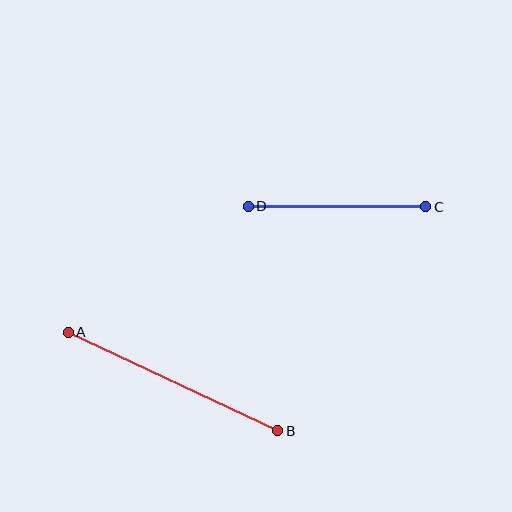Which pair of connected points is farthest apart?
Points A and B are farthest apart.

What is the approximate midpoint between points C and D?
The midpoint is at approximately (337, 207) pixels.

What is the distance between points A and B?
The distance is approximately 232 pixels.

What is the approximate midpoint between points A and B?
The midpoint is at approximately (173, 381) pixels.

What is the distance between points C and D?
The distance is approximately 177 pixels.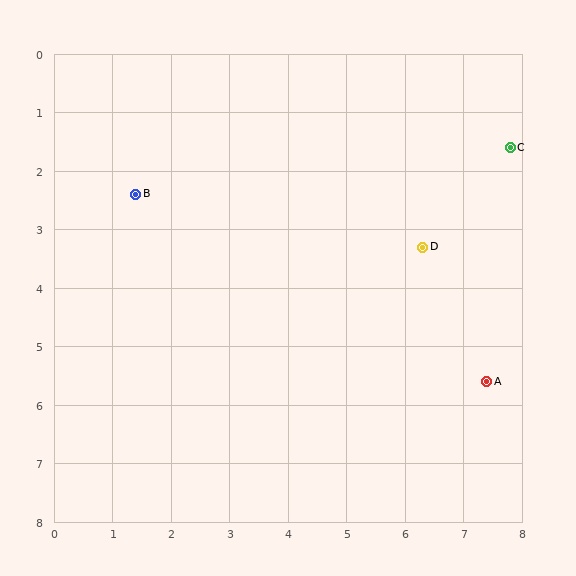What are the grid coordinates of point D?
Point D is at approximately (6.3, 3.3).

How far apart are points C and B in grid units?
Points C and B are about 6.4 grid units apart.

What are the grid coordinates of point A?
Point A is at approximately (7.4, 5.6).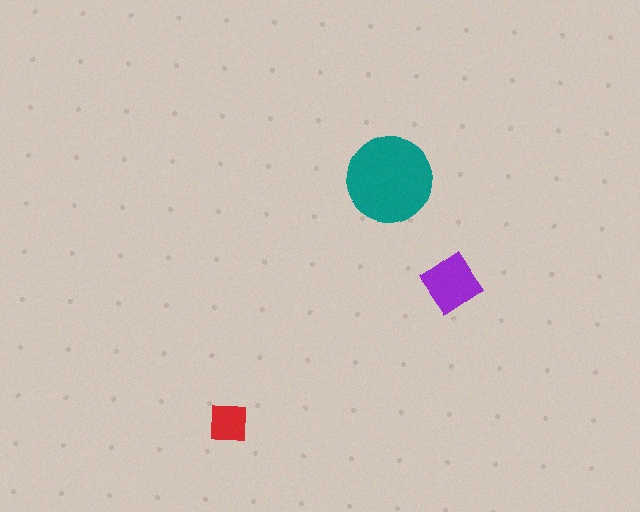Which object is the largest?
The teal circle.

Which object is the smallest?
The red square.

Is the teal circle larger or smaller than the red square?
Larger.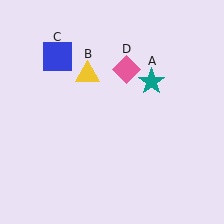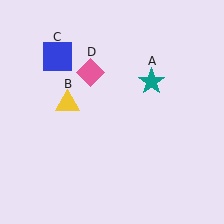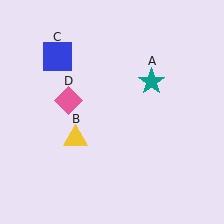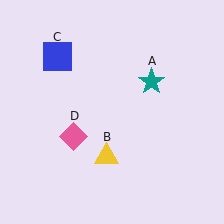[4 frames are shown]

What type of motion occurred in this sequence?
The yellow triangle (object B), pink diamond (object D) rotated counterclockwise around the center of the scene.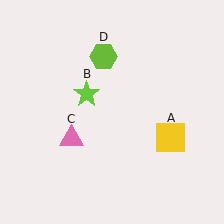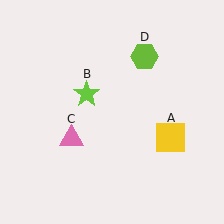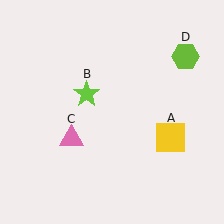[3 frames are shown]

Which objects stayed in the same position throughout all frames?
Yellow square (object A) and lime star (object B) and pink triangle (object C) remained stationary.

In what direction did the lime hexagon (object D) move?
The lime hexagon (object D) moved right.